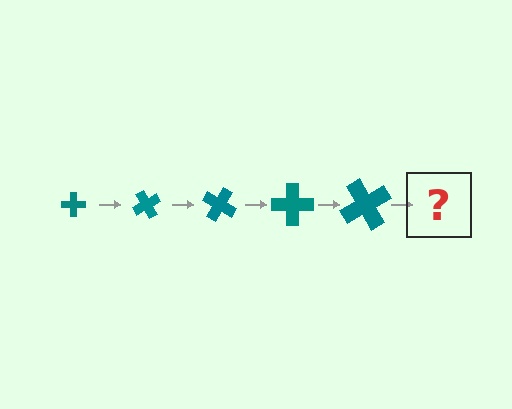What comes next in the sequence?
The next element should be a cross, larger than the previous one and rotated 300 degrees from the start.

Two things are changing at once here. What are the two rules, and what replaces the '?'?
The two rules are that the cross grows larger each step and it rotates 60 degrees each step. The '?' should be a cross, larger than the previous one and rotated 300 degrees from the start.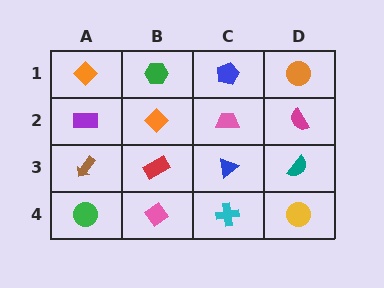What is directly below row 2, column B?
A red rectangle.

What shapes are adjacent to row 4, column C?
A blue triangle (row 3, column C), a pink diamond (row 4, column B), a yellow circle (row 4, column D).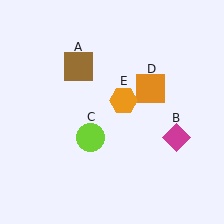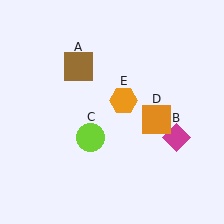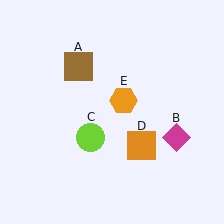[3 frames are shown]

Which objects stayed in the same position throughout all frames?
Brown square (object A) and magenta diamond (object B) and lime circle (object C) and orange hexagon (object E) remained stationary.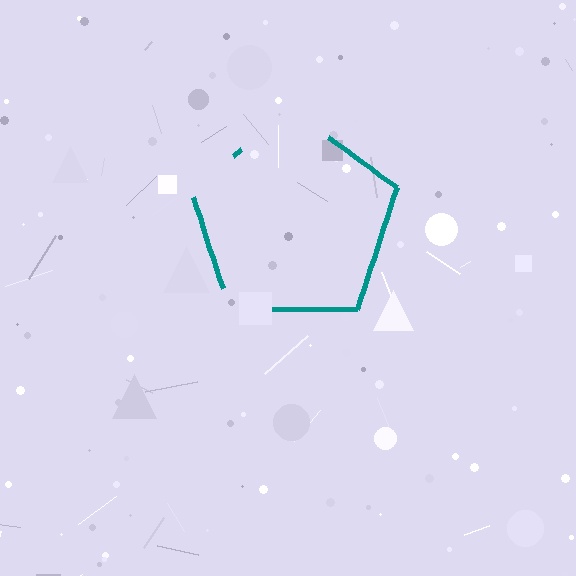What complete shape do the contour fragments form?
The contour fragments form a pentagon.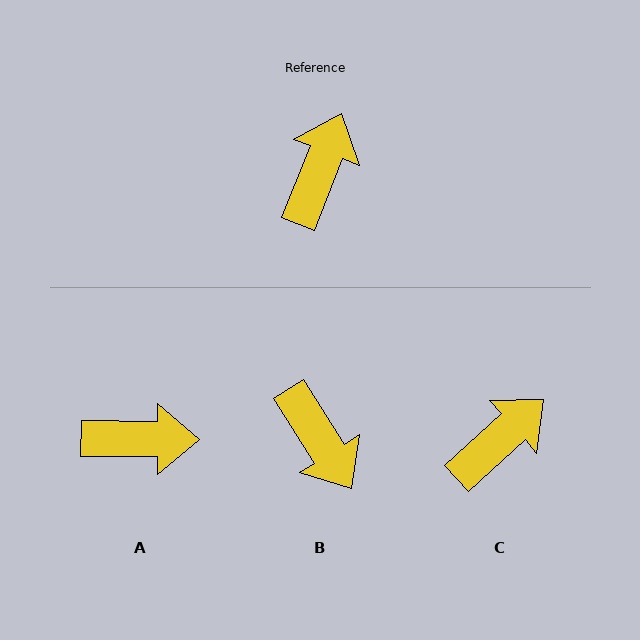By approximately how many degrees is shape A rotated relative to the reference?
Approximately 69 degrees clockwise.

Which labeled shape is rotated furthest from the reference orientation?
B, about 126 degrees away.